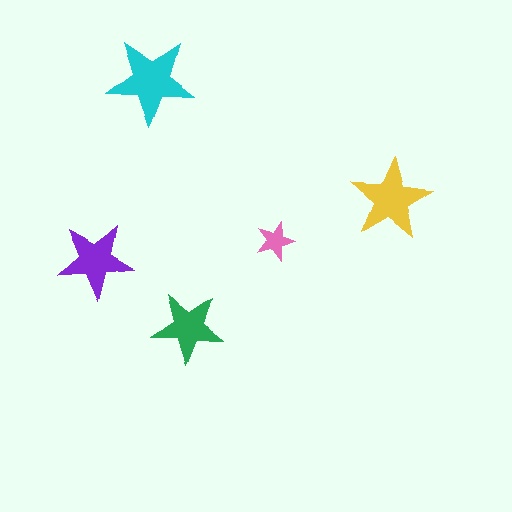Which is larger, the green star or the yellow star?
The yellow one.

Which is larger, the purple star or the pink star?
The purple one.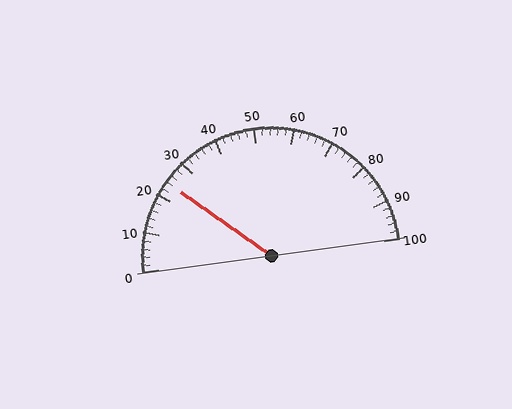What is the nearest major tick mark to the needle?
The nearest major tick mark is 20.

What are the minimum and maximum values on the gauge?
The gauge ranges from 0 to 100.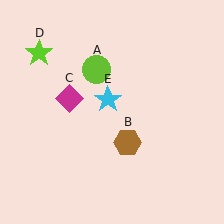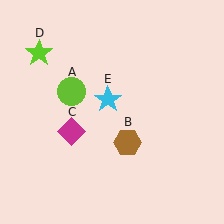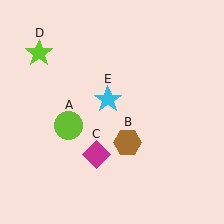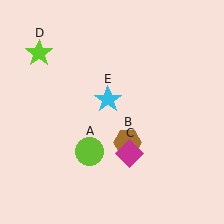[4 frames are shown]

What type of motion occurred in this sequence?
The lime circle (object A), magenta diamond (object C) rotated counterclockwise around the center of the scene.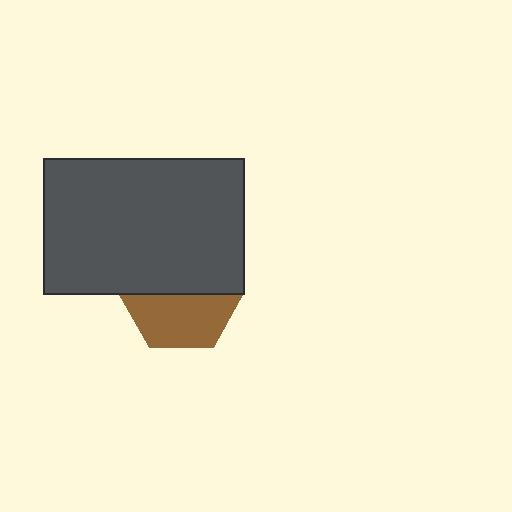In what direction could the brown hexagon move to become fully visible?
The brown hexagon could move down. That would shift it out from behind the dark gray rectangle entirely.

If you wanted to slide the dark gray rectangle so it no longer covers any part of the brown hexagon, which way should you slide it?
Slide it up — that is the most direct way to separate the two shapes.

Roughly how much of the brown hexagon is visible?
About half of it is visible (roughly 46%).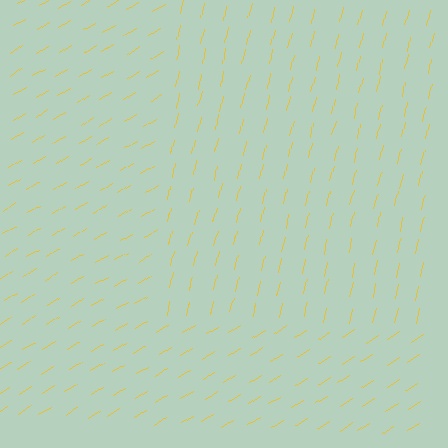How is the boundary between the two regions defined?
The boundary is defined purely by a change in line orientation (approximately 45 degrees difference). All lines are the same color and thickness.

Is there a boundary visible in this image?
Yes, there is a texture boundary formed by a change in line orientation.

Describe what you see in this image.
The image is filled with small yellow line segments. A rectangle region in the image has lines oriented differently from the surrounding lines, creating a visible texture boundary.